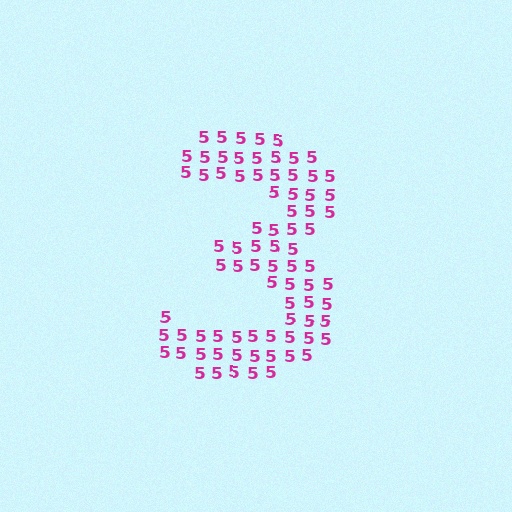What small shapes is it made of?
It is made of small digit 5's.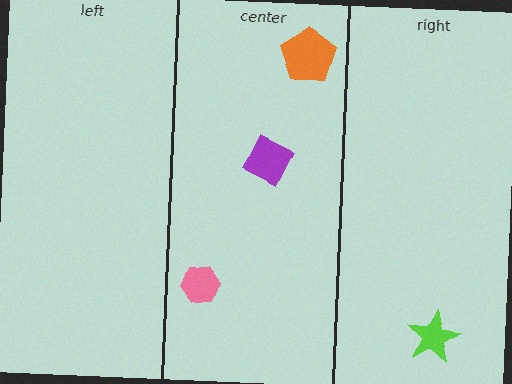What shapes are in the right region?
The lime star.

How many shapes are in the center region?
3.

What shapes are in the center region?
The purple square, the pink hexagon, the orange pentagon.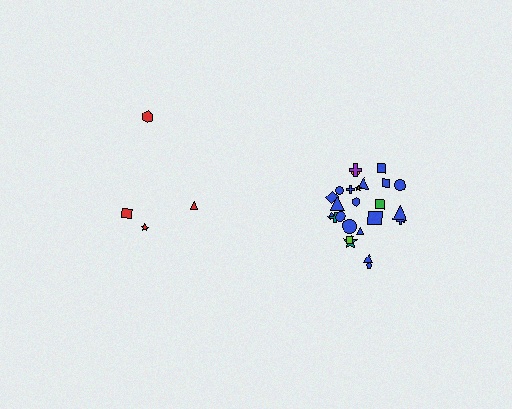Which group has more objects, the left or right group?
The right group.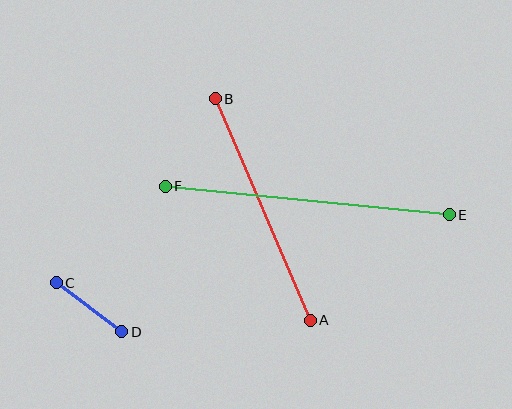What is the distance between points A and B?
The distance is approximately 241 pixels.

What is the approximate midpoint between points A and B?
The midpoint is at approximately (263, 209) pixels.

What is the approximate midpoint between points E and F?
The midpoint is at approximately (307, 201) pixels.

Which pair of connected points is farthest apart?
Points E and F are farthest apart.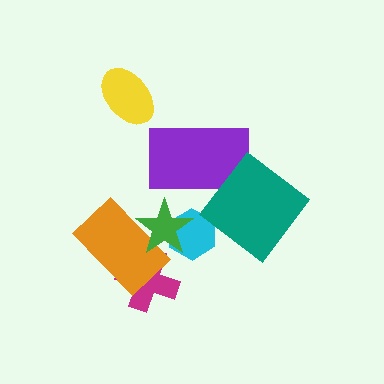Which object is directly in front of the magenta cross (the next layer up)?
The orange rectangle is directly in front of the magenta cross.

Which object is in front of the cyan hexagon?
The green star is in front of the cyan hexagon.